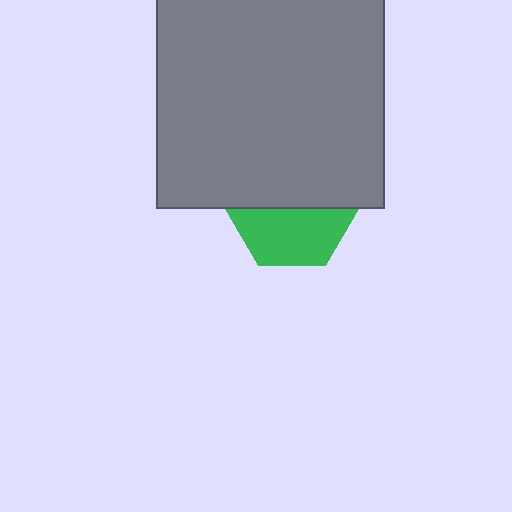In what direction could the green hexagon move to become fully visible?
The green hexagon could move down. That would shift it out from behind the gray rectangle entirely.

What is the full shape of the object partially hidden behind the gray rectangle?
The partially hidden object is a green hexagon.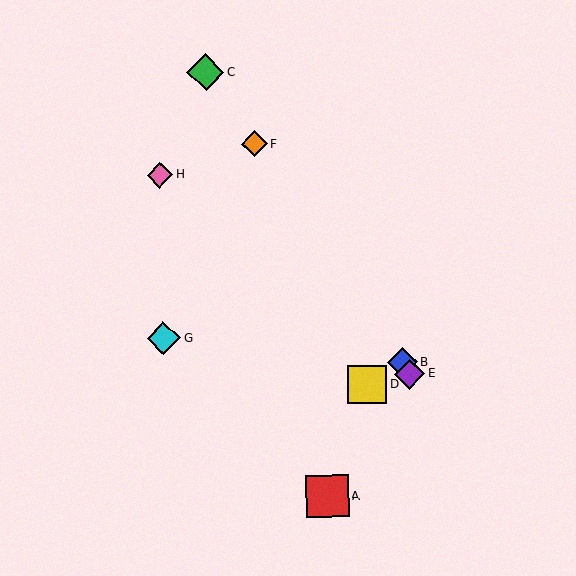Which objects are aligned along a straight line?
Objects B, C, E, F are aligned along a straight line.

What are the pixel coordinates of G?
Object G is at (163, 338).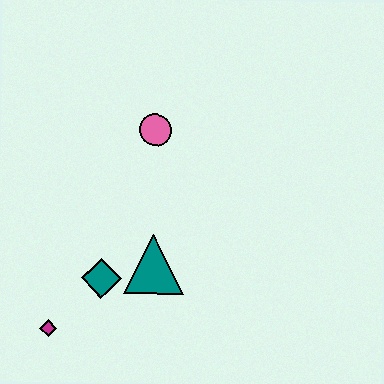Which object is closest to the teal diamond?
The teal triangle is closest to the teal diamond.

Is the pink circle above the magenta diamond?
Yes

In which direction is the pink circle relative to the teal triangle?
The pink circle is above the teal triangle.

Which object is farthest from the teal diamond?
The pink circle is farthest from the teal diamond.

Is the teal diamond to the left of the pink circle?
Yes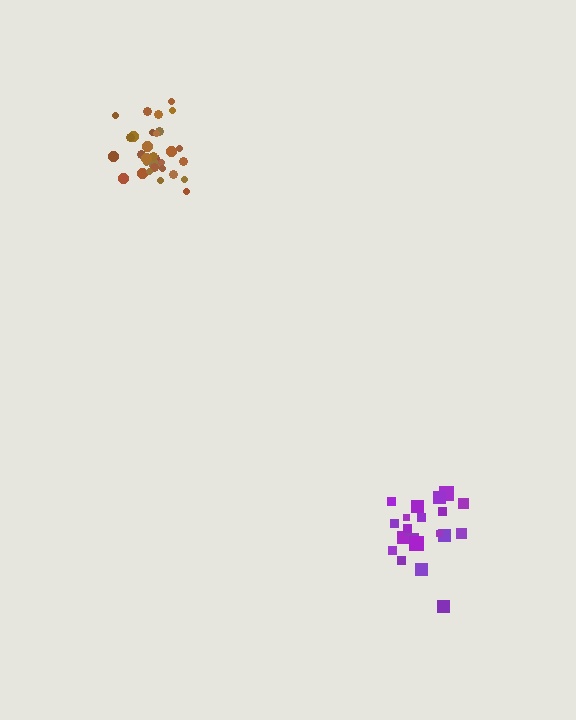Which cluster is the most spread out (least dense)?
Purple.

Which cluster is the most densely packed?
Brown.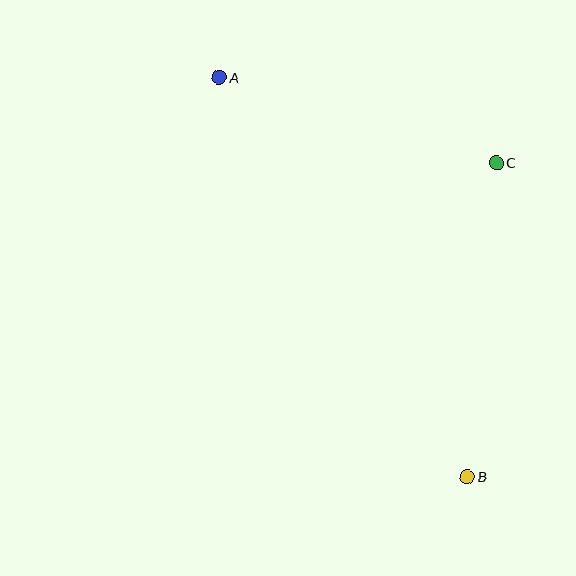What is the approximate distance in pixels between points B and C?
The distance between B and C is approximately 315 pixels.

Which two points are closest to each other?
Points A and C are closest to each other.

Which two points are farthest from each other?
Points A and B are farthest from each other.